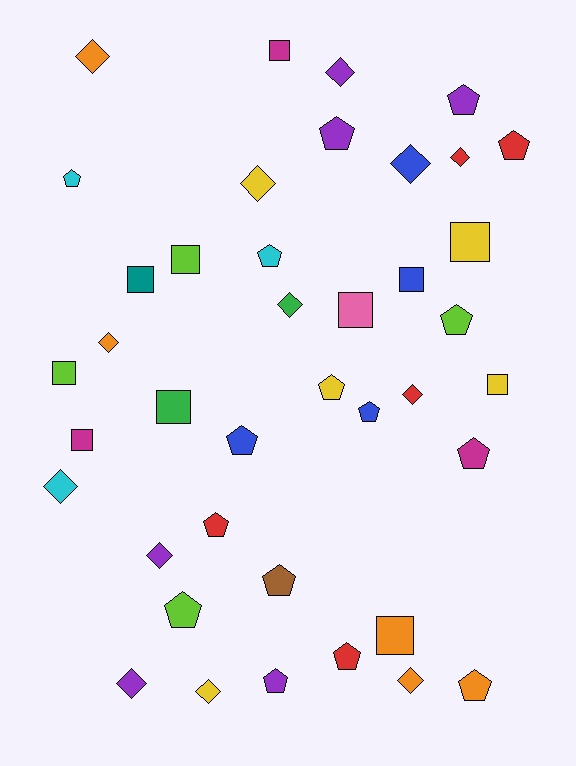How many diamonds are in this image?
There are 13 diamonds.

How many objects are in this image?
There are 40 objects.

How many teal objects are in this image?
There is 1 teal object.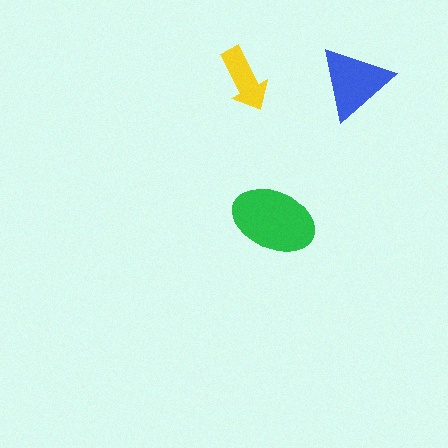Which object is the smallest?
The yellow arrow.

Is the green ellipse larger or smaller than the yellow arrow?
Larger.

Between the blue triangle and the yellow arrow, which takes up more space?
The blue triangle.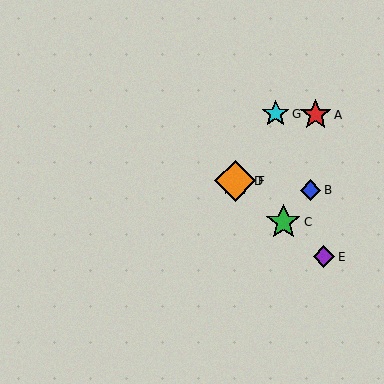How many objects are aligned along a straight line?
4 objects (C, D, E, F) are aligned along a straight line.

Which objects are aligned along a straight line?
Objects C, D, E, F are aligned along a straight line.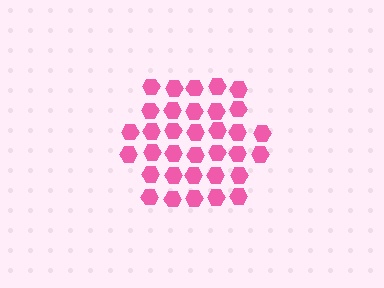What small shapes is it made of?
It is made of small hexagons.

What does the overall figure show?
The overall figure shows a hexagon.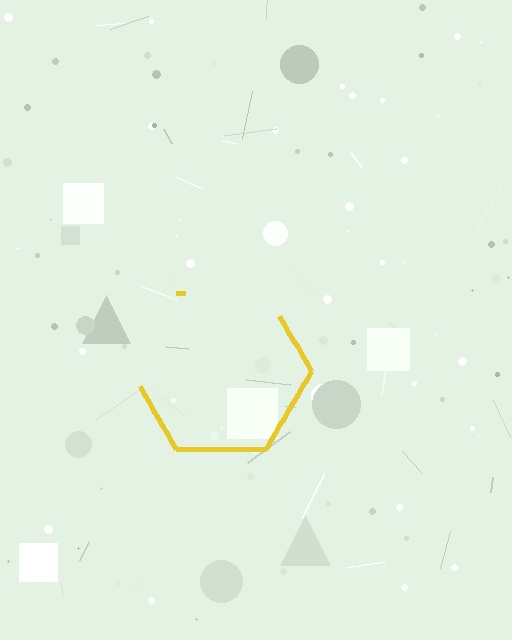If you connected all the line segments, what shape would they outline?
They would outline a hexagon.